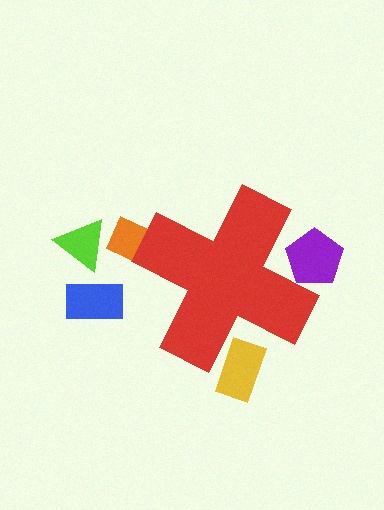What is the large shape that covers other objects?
A red cross.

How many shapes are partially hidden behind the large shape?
3 shapes are partially hidden.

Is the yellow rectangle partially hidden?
Yes, the yellow rectangle is partially hidden behind the red cross.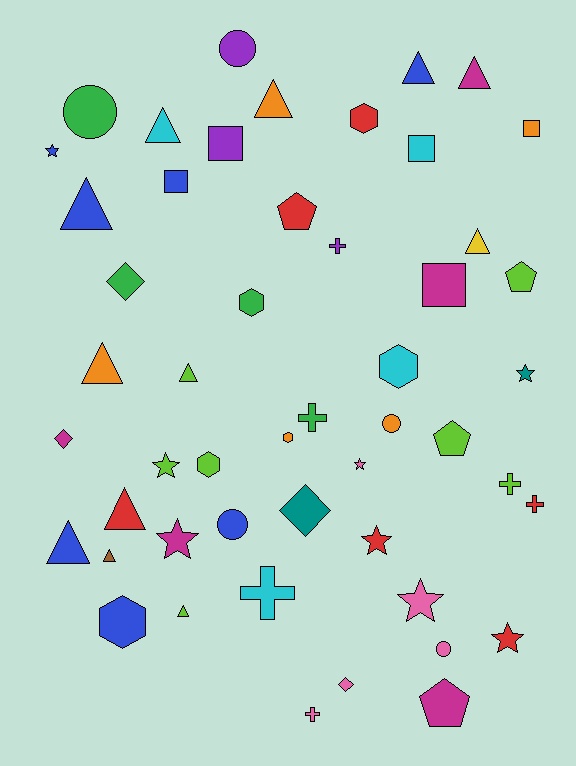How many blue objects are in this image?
There are 7 blue objects.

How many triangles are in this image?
There are 12 triangles.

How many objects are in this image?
There are 50 objects.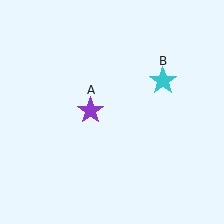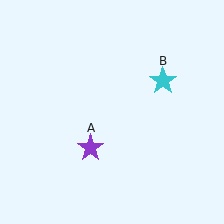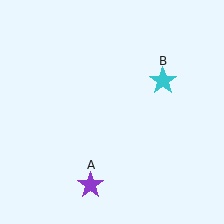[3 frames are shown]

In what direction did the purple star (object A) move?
The purple star (object A) moved down.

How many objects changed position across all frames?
1 object changed position: purple star (object A).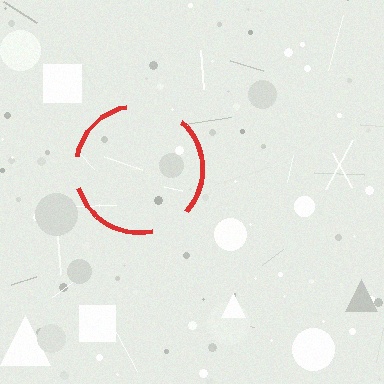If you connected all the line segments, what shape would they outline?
They would outline a circle.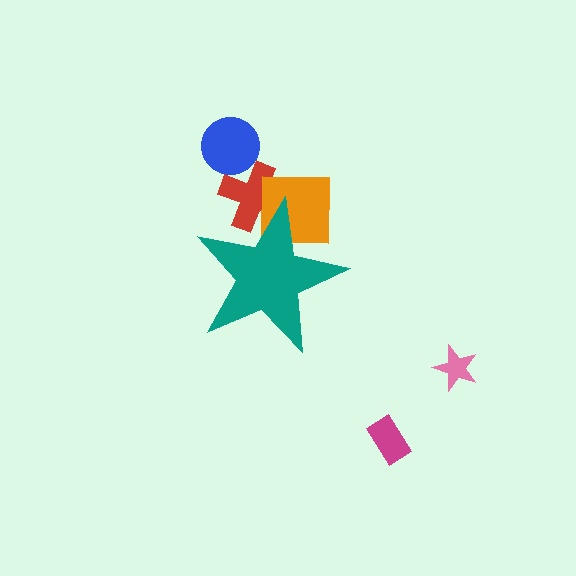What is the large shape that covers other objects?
A teal star.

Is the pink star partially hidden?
No, the pink star is fully visible.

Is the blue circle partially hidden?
No, the blue circle is fully visible.